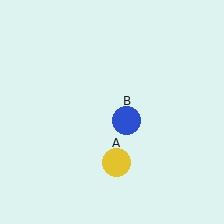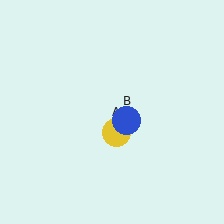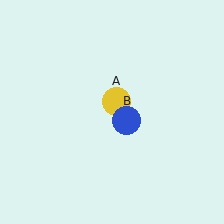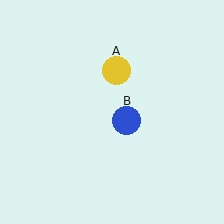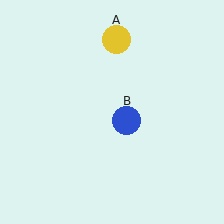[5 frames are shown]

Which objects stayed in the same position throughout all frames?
Blue circle (object B) remained stationary.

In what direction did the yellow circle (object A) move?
The yellow circle (object A) moved up.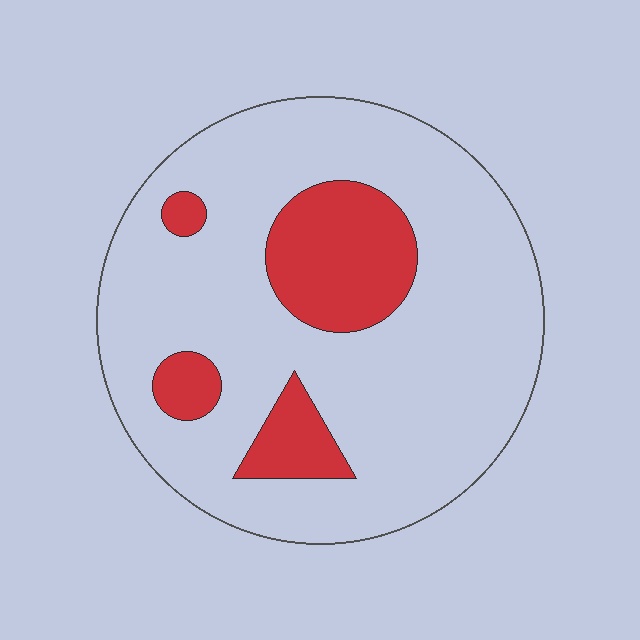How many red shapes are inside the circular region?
4.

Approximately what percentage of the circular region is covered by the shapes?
Approximately 20%.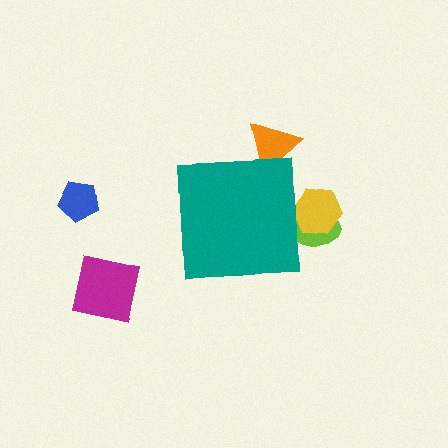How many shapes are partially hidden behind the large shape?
3 shapes are partially hidden.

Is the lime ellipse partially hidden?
Yes, the lime ellipse is partially hidden behind the teal square.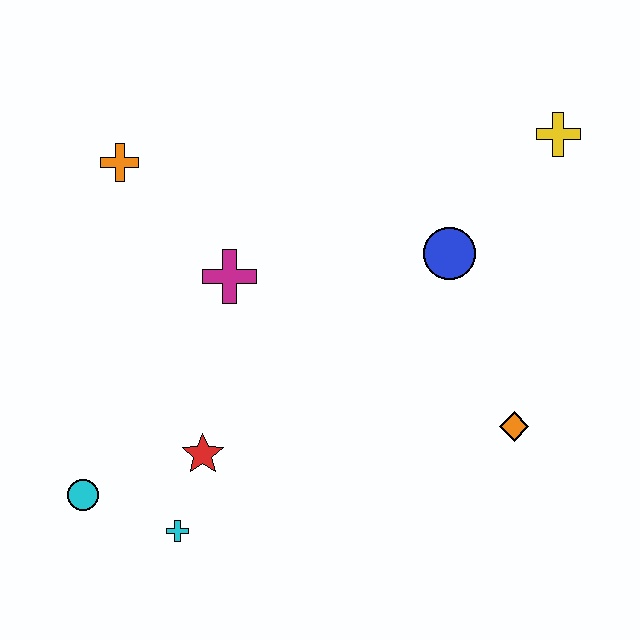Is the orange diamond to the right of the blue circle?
Yes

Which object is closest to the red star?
The cyan cross is closest to the red star.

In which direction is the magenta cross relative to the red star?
The magenta cross is above the red star.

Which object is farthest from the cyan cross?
The yellow cross is farthest from the cyan cross.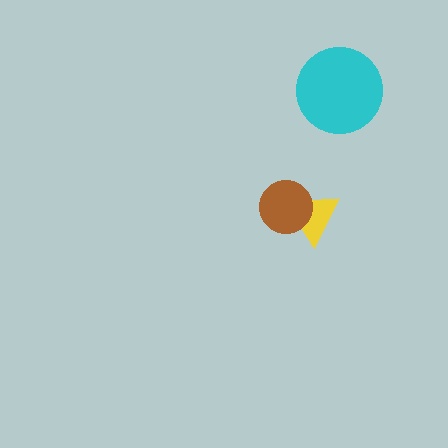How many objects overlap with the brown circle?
1 object overlaps with the brown circle.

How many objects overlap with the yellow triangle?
1 object overlaps with the yellow triangle.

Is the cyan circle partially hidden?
No, no other shape covers it.